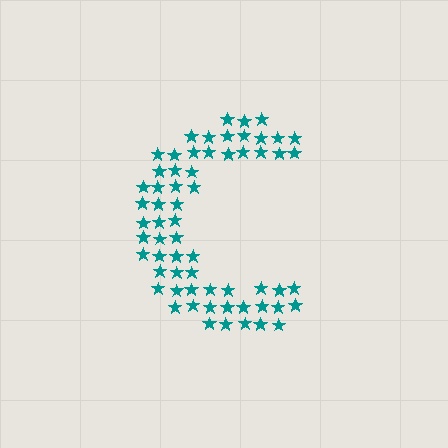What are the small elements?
The small elements are stars.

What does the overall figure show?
The overall figure shows the letter C.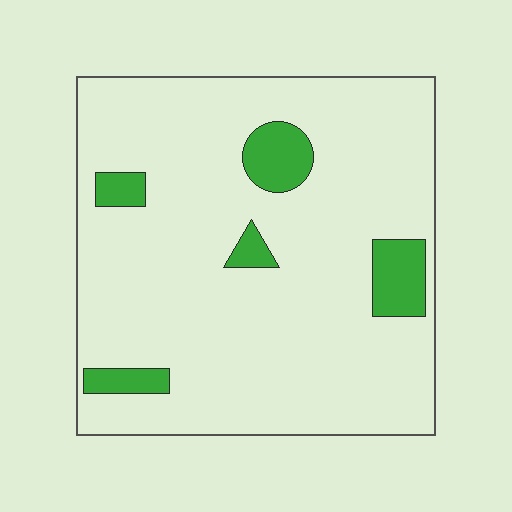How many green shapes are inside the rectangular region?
5.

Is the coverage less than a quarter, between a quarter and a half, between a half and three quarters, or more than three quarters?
Less than a quarter.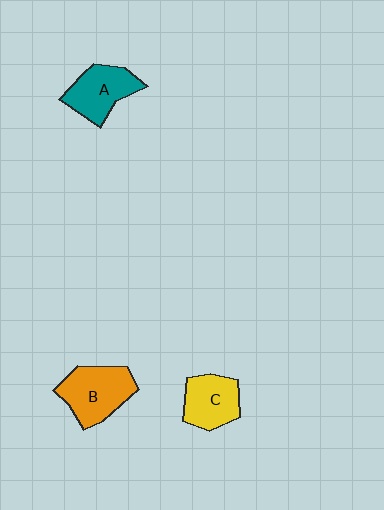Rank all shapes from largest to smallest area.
From largest to smallest: B (orange), A (teal), C (yellow).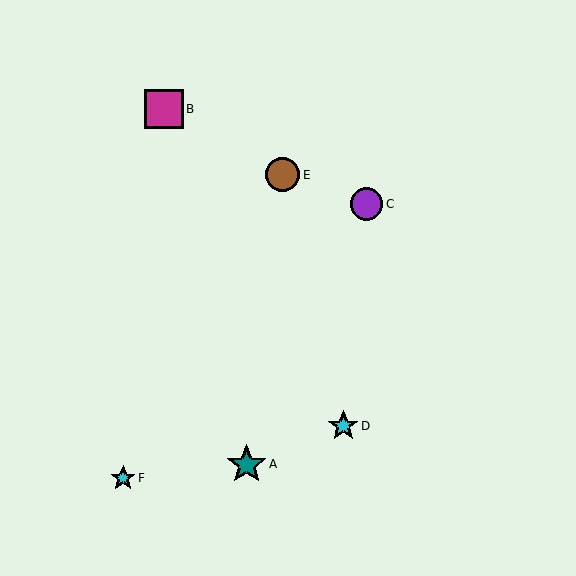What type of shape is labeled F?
Shape F is a cyan star.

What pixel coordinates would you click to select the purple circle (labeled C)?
Click at (366, 204) to select the purple circle C.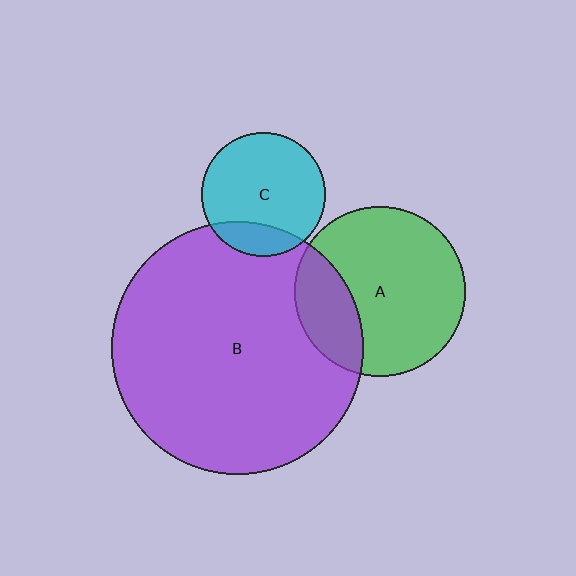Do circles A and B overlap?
Yes.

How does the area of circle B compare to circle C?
Approximately 4.1 times.